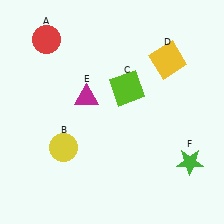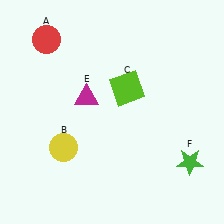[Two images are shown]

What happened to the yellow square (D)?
The yellow square (D) was removed in Image 2. It was in the top-right area of Image 1.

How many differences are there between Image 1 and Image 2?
There is 1 difference between the two images.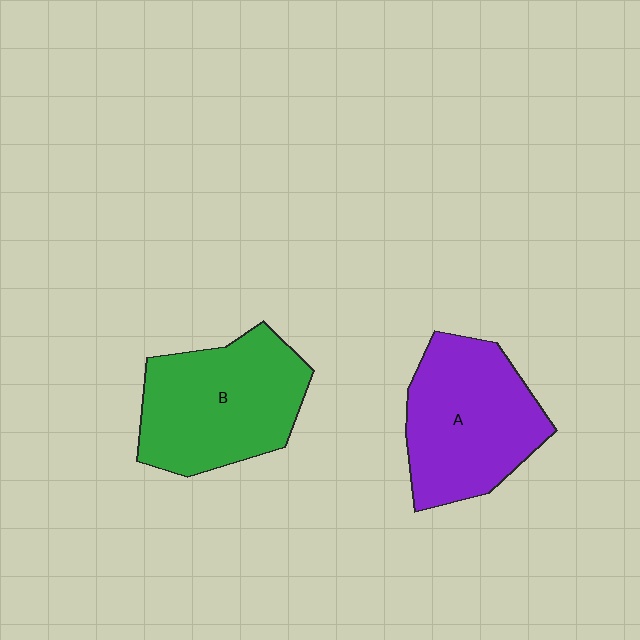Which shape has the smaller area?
Shape A (purple).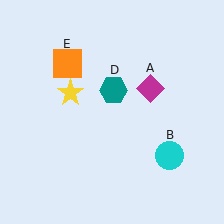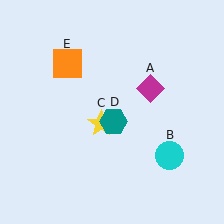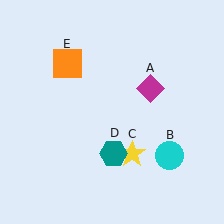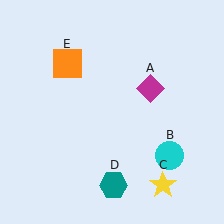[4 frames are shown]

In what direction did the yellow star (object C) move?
The yellow star (object C) moved down and to the right.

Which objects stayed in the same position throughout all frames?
Magenta diamond (object A) and cyan circle (object B) and orange square (object E) remained stationary.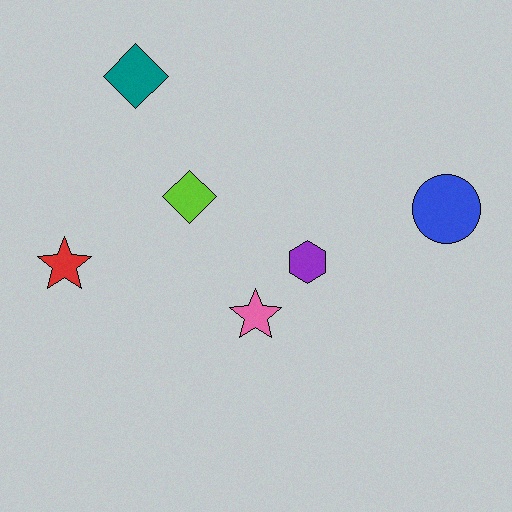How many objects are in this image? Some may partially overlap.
There are 6 objects.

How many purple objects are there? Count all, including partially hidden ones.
There is 1 purple object.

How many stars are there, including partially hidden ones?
There are 2 stars.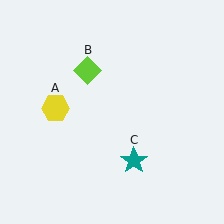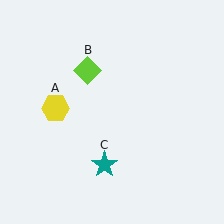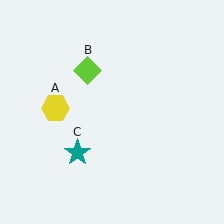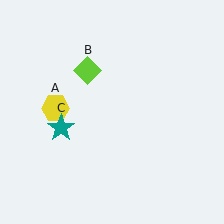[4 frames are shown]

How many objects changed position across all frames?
1 object changed position: teal star (object C).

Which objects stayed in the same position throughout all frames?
Yellow hexagon (object A) and lime diamond (object B) remained stationary.